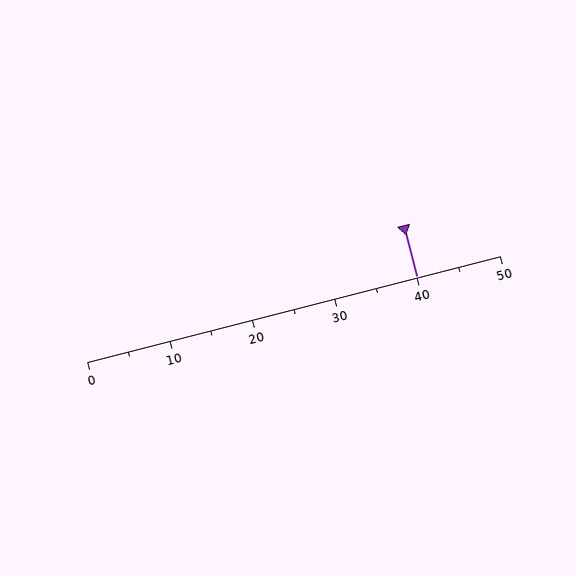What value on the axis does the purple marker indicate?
The marker indicates approximately 40.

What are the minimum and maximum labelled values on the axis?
The axis runs from 0 to 50.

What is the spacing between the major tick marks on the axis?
The major ticks are spaced 10 apart.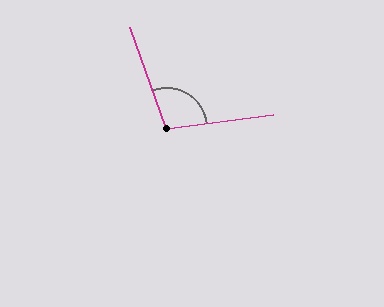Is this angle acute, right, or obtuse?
It is obtuse.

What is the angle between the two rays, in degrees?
Approximately 102 degrees.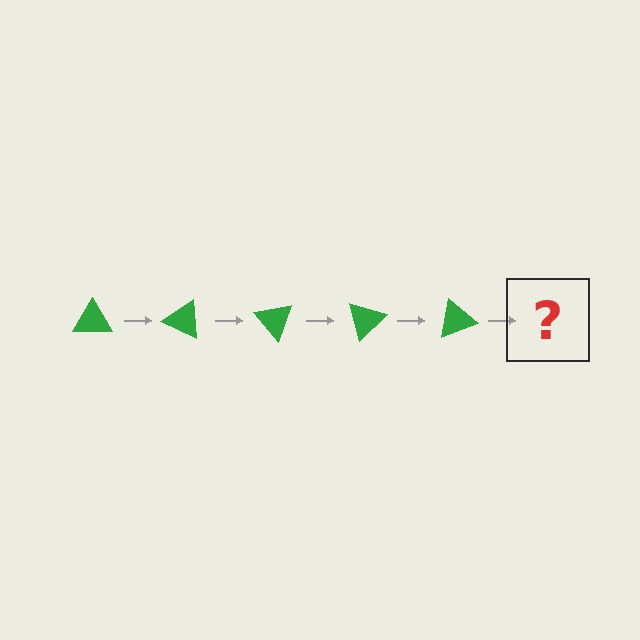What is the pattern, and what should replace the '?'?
The pattern is that the triangle rotates 25 degrees each step. The '?' should be a green triangle rotated 125 degrees.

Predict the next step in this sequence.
The next step is a green triangle rotated 125 degrees.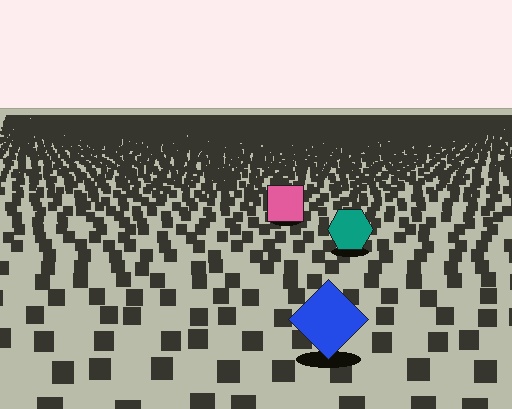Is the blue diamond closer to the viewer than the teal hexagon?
Yes. The blue diamond is closer — you can tell from the texture gradient: the ground texture is coarser near it.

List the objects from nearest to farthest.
From nearest to farthest: the blue diamond, the teal hexagon, the pink square.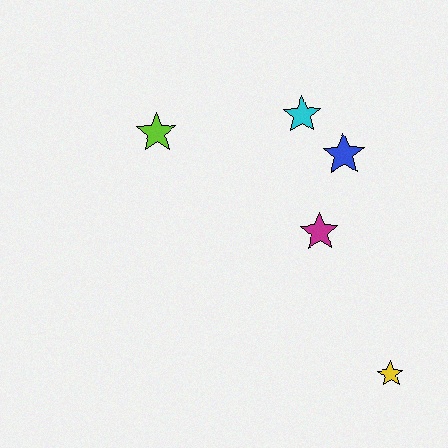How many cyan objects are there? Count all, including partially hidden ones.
There is 1 cyan object.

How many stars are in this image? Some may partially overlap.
There are 5 stars.